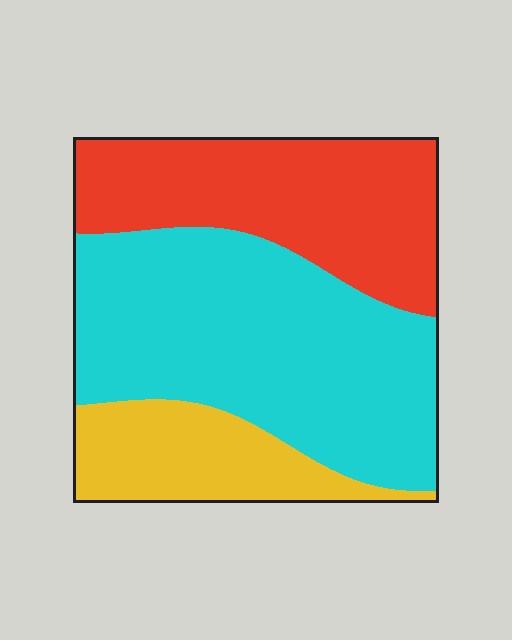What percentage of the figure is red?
Red takes up between a quarter and a half of the figure.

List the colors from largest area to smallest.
From largest to smallest: cyan, red, yellow.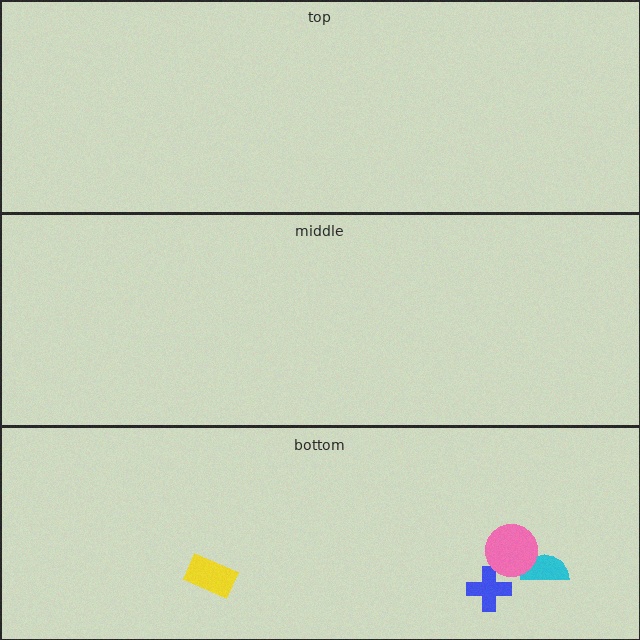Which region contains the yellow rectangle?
The bottom region.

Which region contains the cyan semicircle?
The bottom region.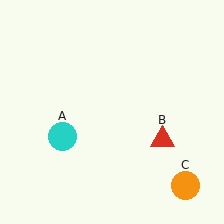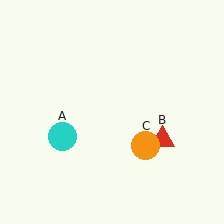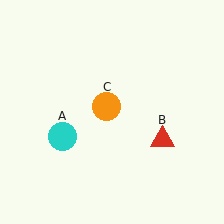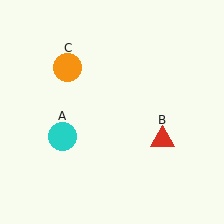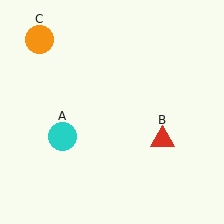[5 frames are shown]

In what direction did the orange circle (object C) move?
The orange circle (object C) moved up and to the left.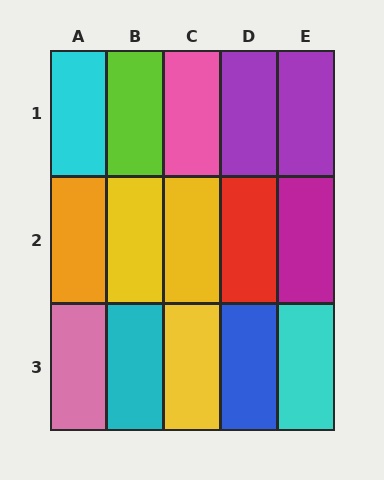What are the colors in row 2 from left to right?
Orange, yellow, yellow, red, magenta.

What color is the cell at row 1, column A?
Cyan.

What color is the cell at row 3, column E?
Cyan.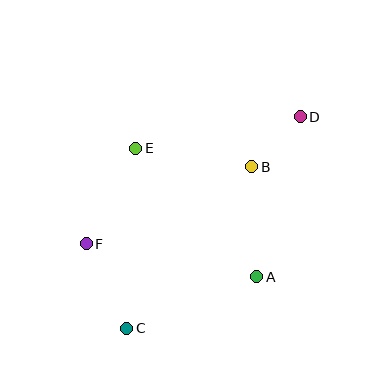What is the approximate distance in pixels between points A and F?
The distance between A and F is approximately 174 pixels.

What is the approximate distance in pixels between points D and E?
The distance between D and E is approximately 167 pixels.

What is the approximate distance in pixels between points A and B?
The distance between A and B is approximately 110 pixels.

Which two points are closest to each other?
Points B and D are closest to each other.